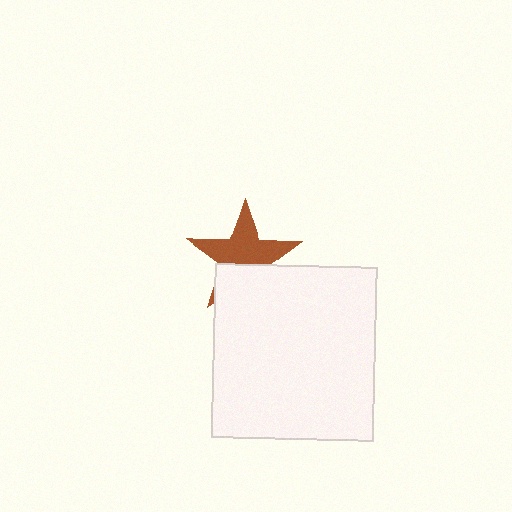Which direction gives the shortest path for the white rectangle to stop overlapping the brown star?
Moving down gives the shortest separation.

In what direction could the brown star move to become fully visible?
The brown star could move up. That would shift it out from behind the white rectangle entirely.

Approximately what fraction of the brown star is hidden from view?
Roughly 38% of the brown star is hidden behind the white rectangle.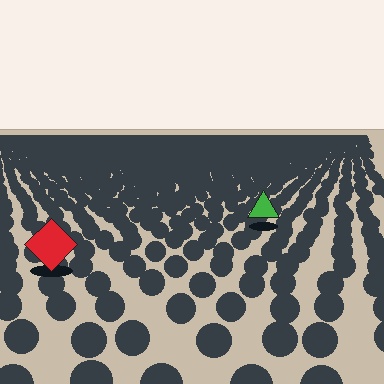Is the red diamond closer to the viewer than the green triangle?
Yes. The red diamond is closer — you can tell from the texture gradient: the ground texture is coarser near it.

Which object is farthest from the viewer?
The green triangle is farthest from the viewer. It appears smaller and the ground texture around it is denser.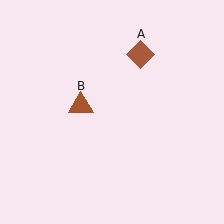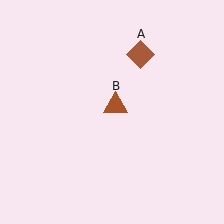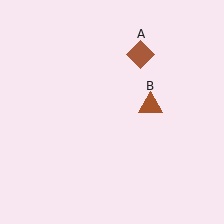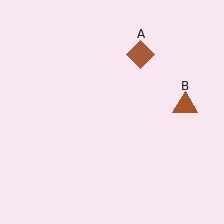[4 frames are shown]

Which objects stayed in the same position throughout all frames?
Brown diamond (object A) remained stationary.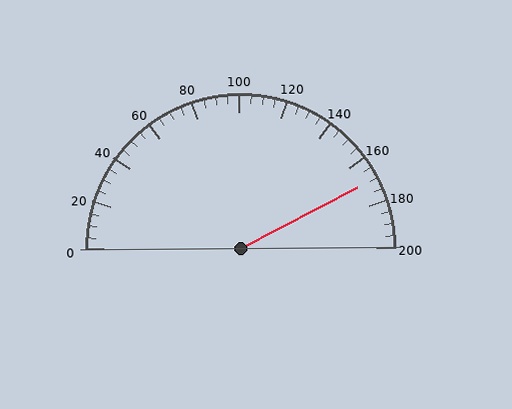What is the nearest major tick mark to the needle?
The nearest major tick mark is 160.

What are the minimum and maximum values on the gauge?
The gauge ranges from 0 to 200.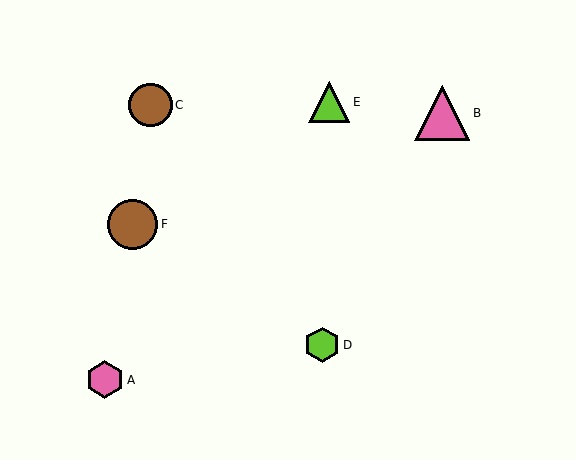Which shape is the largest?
The pink triangle (labeled B) is the largest.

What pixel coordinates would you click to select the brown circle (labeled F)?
Click at (133, 224) to select the brown circle F.